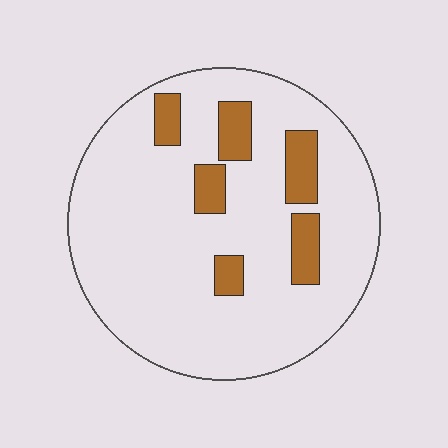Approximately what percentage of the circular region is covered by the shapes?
Approximately 15%.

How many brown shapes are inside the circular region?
6.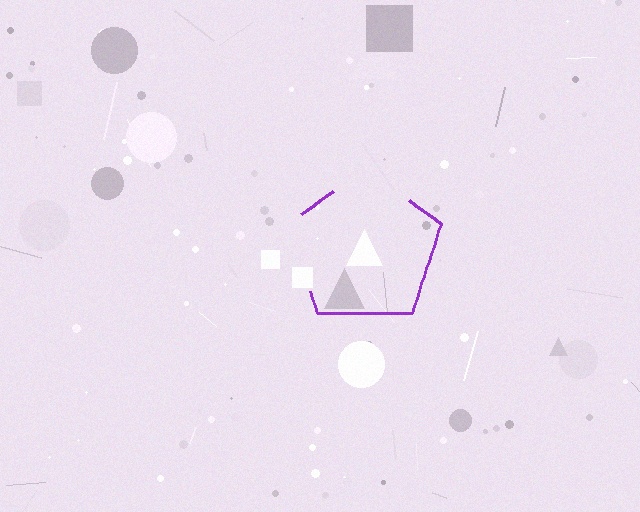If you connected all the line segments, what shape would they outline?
They would outline a pentagon.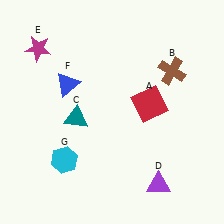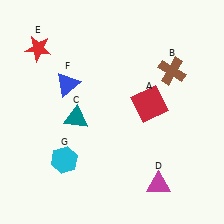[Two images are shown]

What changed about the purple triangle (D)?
In Image 1, D is purple. In Image 2, it changed to magenta.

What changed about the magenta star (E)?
In Image 1, E is magenta. In Image 2, it changed to red.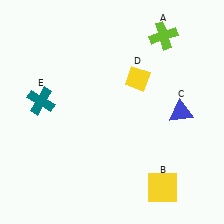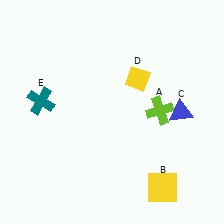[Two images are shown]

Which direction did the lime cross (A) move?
The lime cross (A) moved down.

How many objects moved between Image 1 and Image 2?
1 object moved between the two images.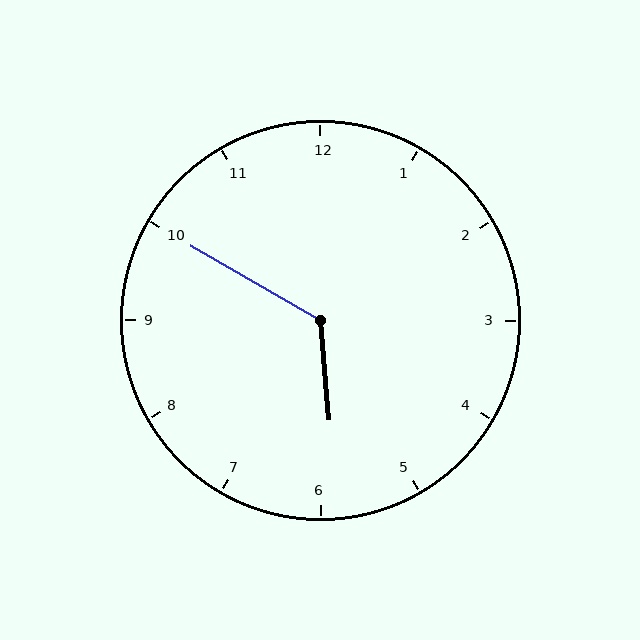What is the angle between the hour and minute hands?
Approximately 125 degrees.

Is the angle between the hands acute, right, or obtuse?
It is obtuse.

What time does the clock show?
5:50.